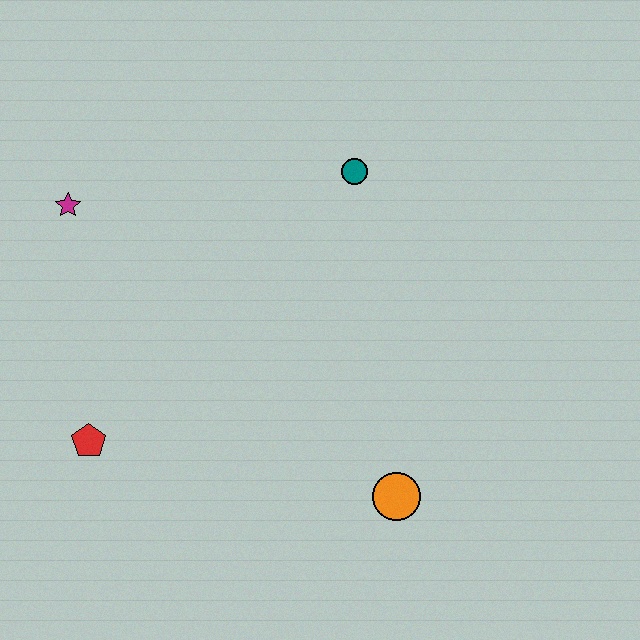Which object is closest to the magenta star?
The red pentagon is closest to the magenta star.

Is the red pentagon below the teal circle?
Yes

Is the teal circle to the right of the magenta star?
Yes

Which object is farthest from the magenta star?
The orange circle is farthest from the magenta star.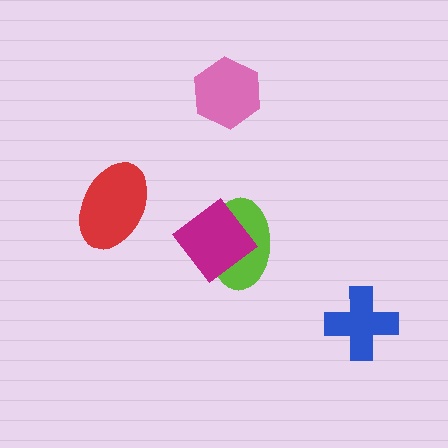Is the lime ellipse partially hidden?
Yes, it is partially covered by another shape.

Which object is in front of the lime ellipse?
The magenta diamond is in front of the lime ellipse.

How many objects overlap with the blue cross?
0 objects overlap with the blue cross.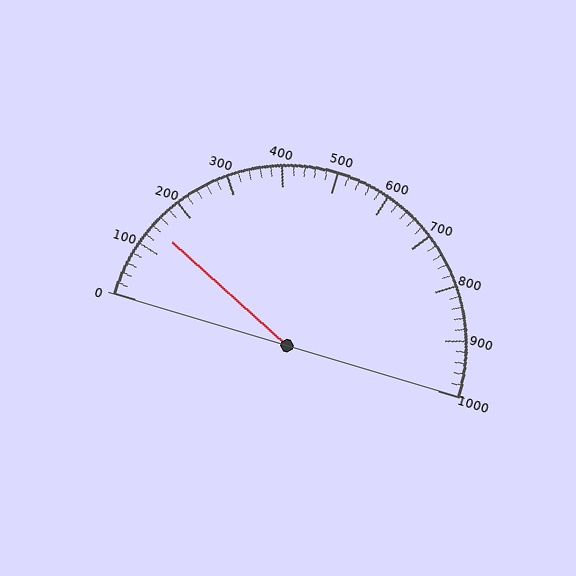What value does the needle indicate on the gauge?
The needle indicates approximately 140.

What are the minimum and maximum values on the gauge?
The gauge ranges from 0 to 1000.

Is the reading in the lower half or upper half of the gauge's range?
The reading is in the lower half of the range (0 to 1000).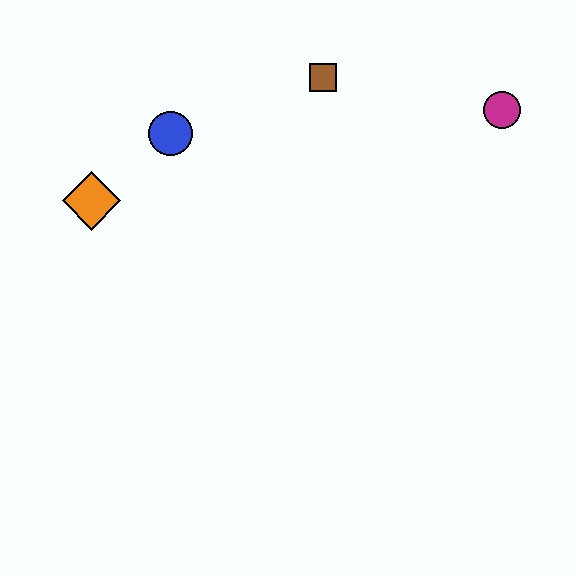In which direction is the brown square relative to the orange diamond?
The brown square is to the right of the orange diamond.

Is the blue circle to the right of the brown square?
No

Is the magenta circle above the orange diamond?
Yes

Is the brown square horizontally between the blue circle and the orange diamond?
No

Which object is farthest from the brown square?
The orange diamond is farthest from the brown square.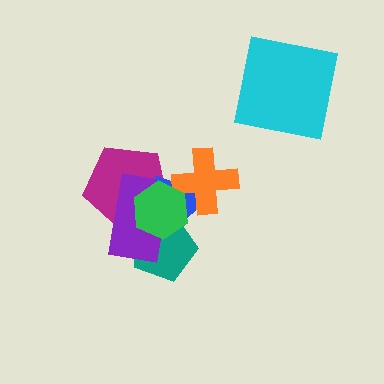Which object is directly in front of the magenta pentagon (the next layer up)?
The purple rectangle is directly in front of the magenta pentagon.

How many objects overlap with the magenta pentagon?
4 objects overlap with the magenta pentagon.